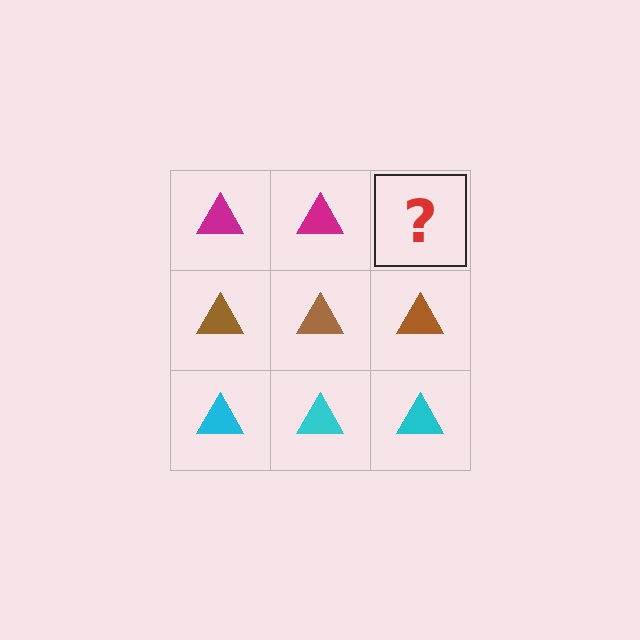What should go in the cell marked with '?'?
The missing cell should contain a magenta triangle.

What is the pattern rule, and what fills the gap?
The rule is that each row has a consistent color. The gap should be filled with a magenta triangle.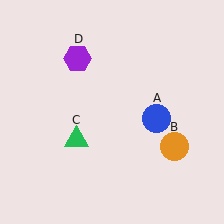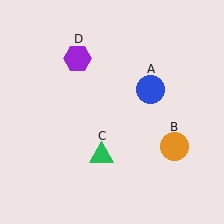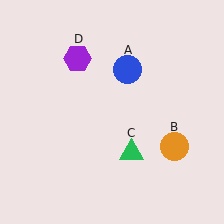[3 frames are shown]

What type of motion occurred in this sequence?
The blue circle (object A), green triangle (object C) rotated counterclockwise around the center of the scene.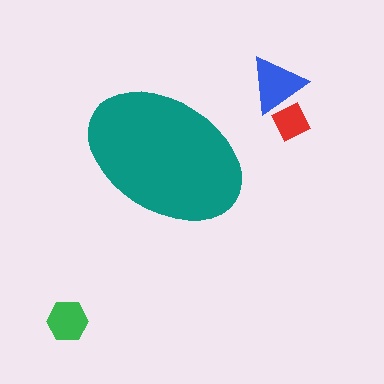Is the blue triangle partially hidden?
No, the blue triangle is fully visible.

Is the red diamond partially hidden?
No, the red diamond is fully visible.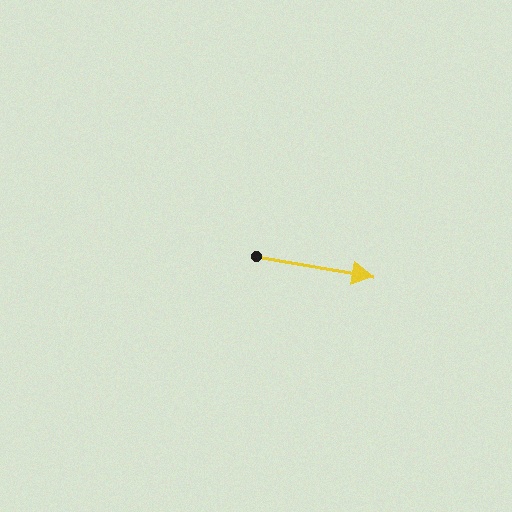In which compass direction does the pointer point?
East.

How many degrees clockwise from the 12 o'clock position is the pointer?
Approximately 100 degrees.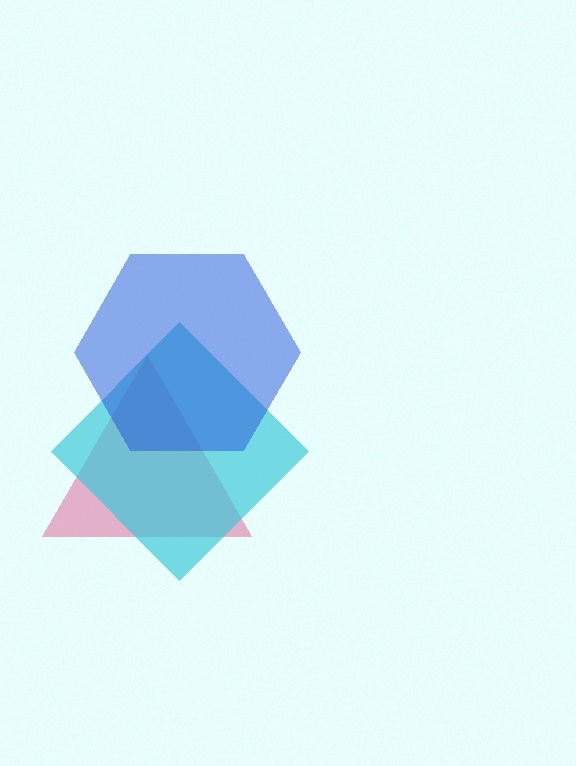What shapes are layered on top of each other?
The layered shapes are: a pink triangle, a cyan diamond, a blue hexagon.